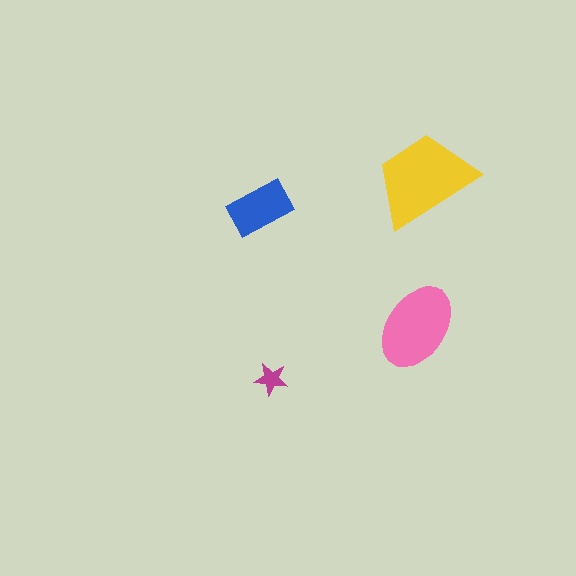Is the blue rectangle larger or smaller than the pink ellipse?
Smaller.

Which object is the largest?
The yellow trapezoid.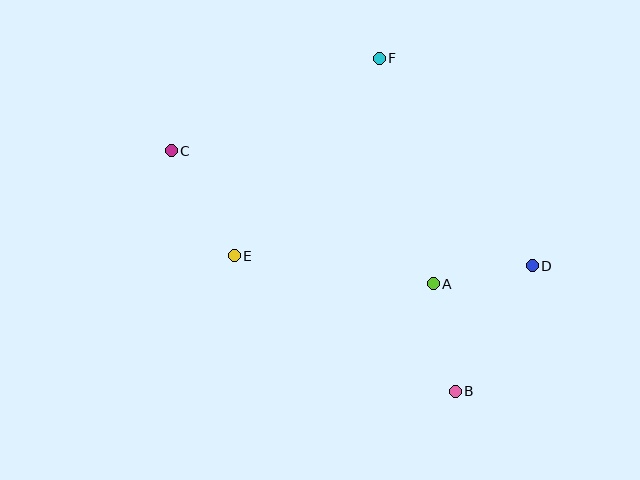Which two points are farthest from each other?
Points C and D are farthest from each other.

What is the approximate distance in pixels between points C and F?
The distance between C and F is approximately 227 pixels.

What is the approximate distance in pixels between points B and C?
The distance between B and C is approximately 372 pixels.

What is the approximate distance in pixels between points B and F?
The distance between B and F is approximately 341 pixels.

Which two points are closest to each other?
Points A and D are closest to each other.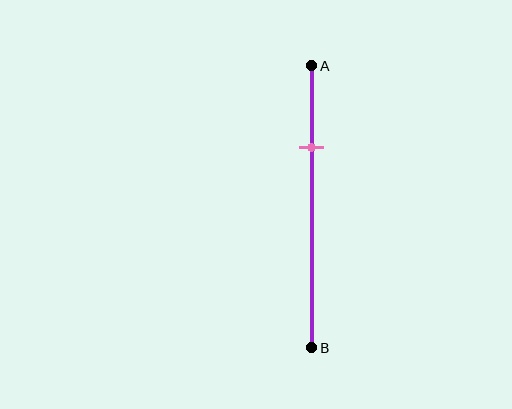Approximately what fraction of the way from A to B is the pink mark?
The pink mark is approximately 30% of the way from A to B.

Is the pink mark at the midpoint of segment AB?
No, the mark is at about 30% from A, not at the 50% midpoint.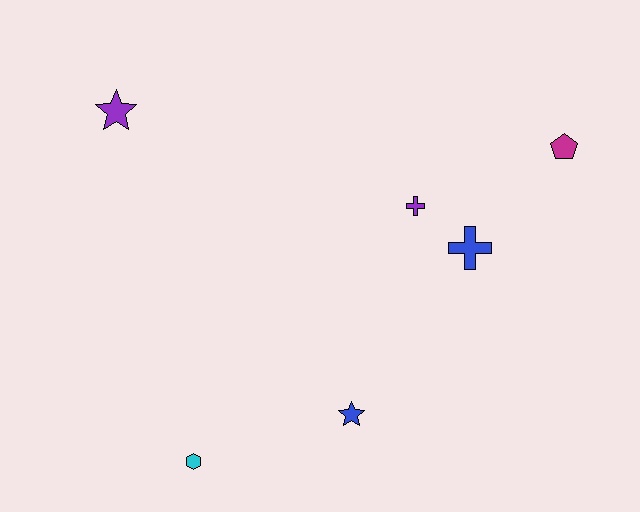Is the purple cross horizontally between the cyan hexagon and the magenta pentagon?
Yes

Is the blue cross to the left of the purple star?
No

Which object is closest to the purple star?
The purple cross is closest to the purple star.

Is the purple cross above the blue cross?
Yes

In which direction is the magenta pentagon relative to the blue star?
The magenta pentagon is above the blue star.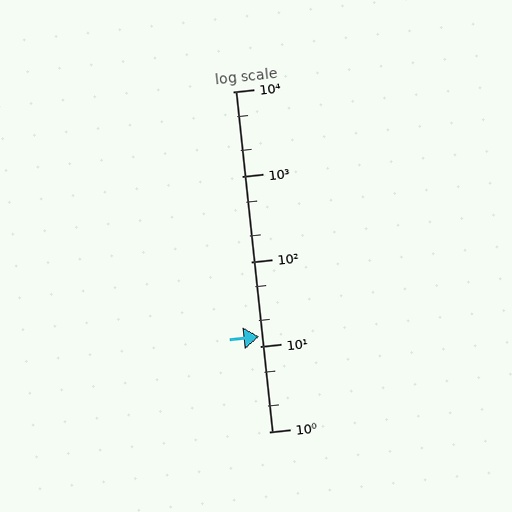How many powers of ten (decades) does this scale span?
The scale spans 4 decades, from 1 to 10000.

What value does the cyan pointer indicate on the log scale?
The pointer indicates approximately 13.